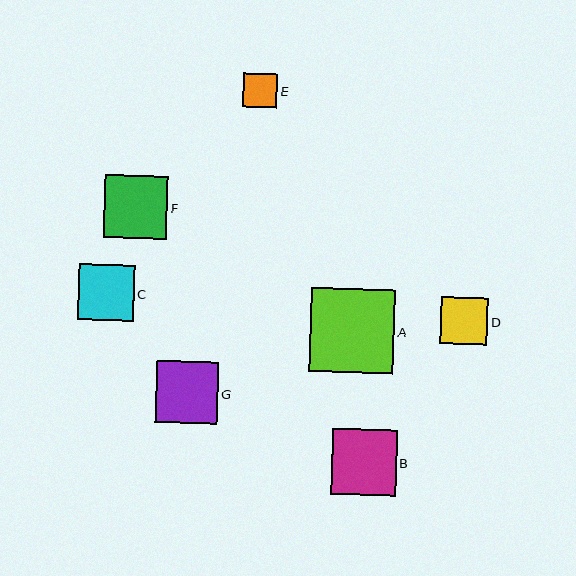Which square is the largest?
Square A is the largest with a size of approximately 84 pixels.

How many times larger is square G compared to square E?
Square G is approximately 1.8 times the size of square E.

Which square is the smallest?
Square E is the smallest with a size of approximately 34 pixels.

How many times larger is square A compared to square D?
Square A is approximately 1.8 times the size of square D.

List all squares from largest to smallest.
From largest to smallest: A, B, F, G, C, D, E.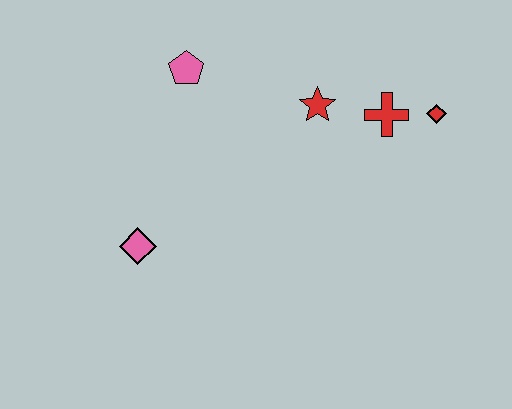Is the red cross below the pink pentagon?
Yes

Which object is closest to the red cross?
The red diamond is closest to the red cross.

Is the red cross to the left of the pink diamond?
No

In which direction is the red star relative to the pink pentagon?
The red star is to the right of the pink pentagon.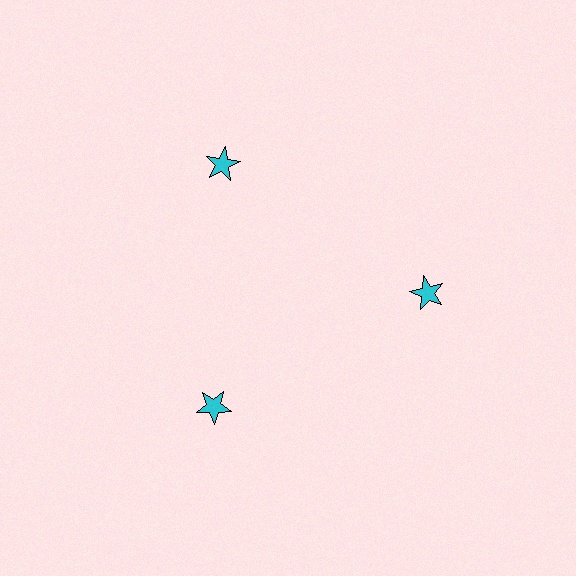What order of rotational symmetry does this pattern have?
This pattern has 3-fold rotational symmetry.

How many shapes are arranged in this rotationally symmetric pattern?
There are 3 shapes, arranged in 3 groups of 1.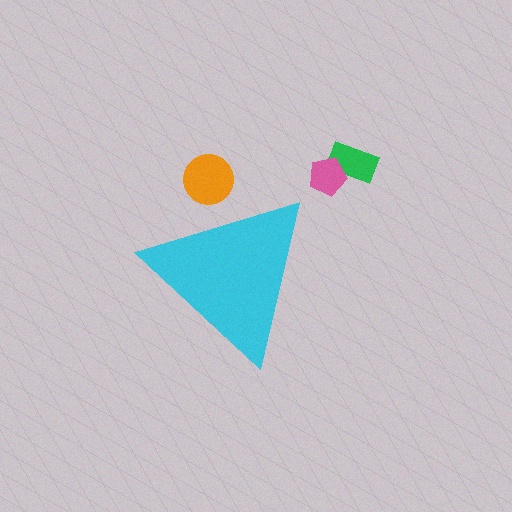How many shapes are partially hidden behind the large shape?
1 shape is partially hidden.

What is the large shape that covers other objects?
A cyan triangle.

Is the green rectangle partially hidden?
No, the green rectangle is fully visible.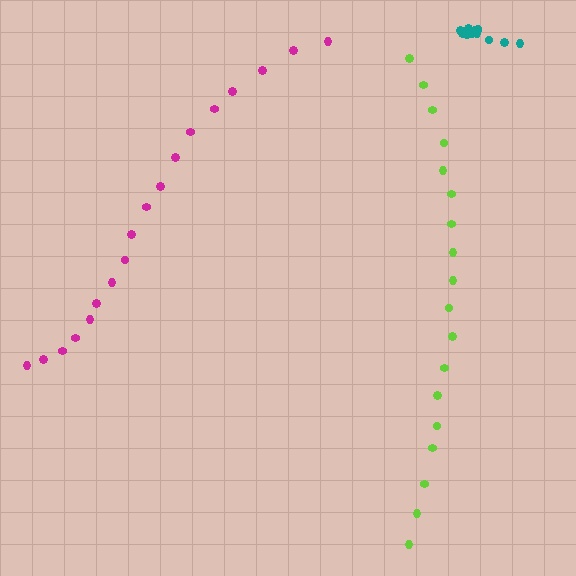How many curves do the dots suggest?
There are 3 distinct paths.